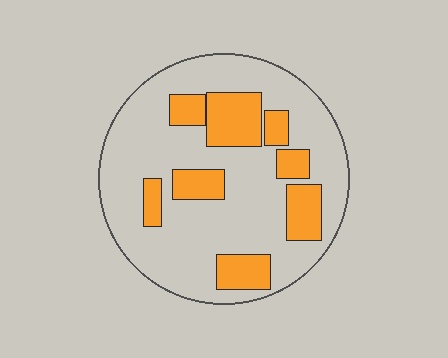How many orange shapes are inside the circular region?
8.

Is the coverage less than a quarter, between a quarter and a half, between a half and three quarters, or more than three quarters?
Between a quarter and a half.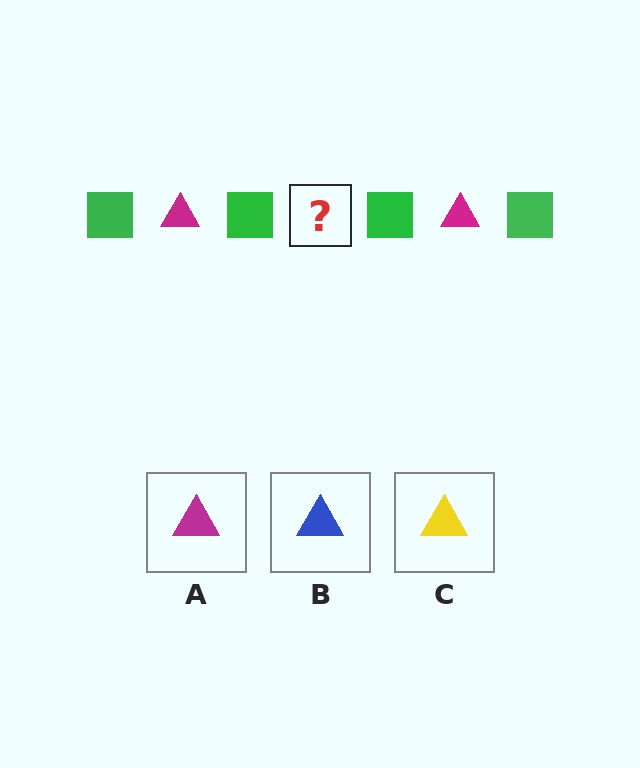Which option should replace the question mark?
Option A.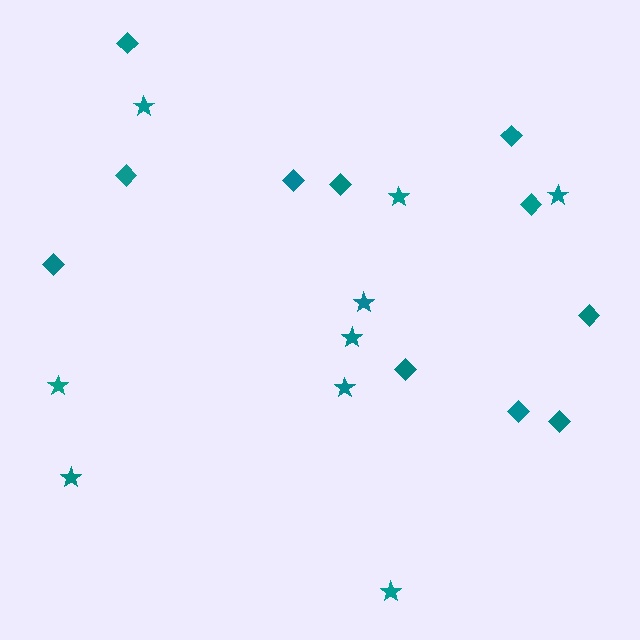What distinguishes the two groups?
There are 2 groups: one group of diamonds (11) and one group of stars (9).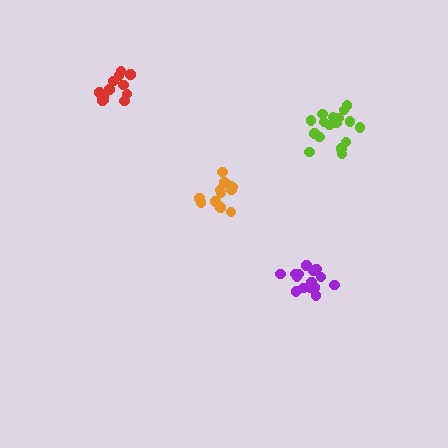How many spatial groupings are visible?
There are 4 spatial groupings.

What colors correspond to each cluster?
The clusters are colored: red, purple, lime, orange.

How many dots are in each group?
Group 1: 12 dots, Group 2: 15 dots, Group 3: 17 dots, Group 4: 12 dots (56 total).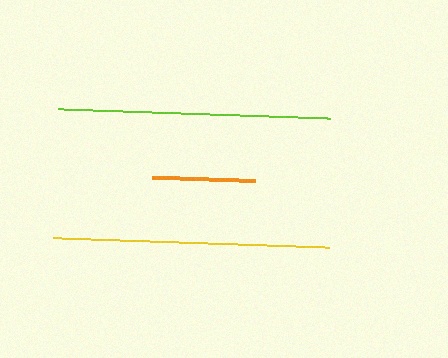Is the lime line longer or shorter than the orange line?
The lime line is longer than the orange line.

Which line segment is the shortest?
The orange line is the shortest at approximately 104 pixels.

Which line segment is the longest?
The yellow line is the longest at approximately 276 pixels.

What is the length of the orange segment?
The orange segment is approximately 104 pixels long.